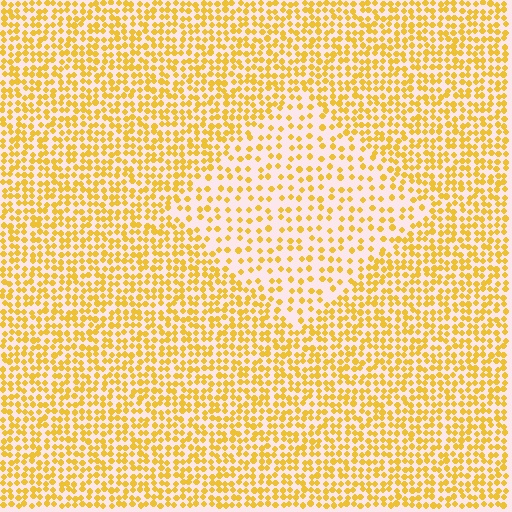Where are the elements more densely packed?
The elements are more densely packed outside the diamond boundary.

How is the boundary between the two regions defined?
The boundary is defined by a change in element density (approximately 2.0x ratio). All elements are the same color, size, and shape.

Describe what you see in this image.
The image contains small yellow elements arranged at two different densities. A diamond-shaped region is visible where the elements are less densely packed than the surrounding area.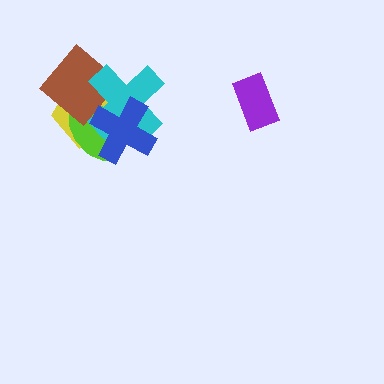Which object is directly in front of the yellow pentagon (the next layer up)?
The lime ellipse is directly in front of the yellow pentagon.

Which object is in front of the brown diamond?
The cyan cross is in front of the brown diamond.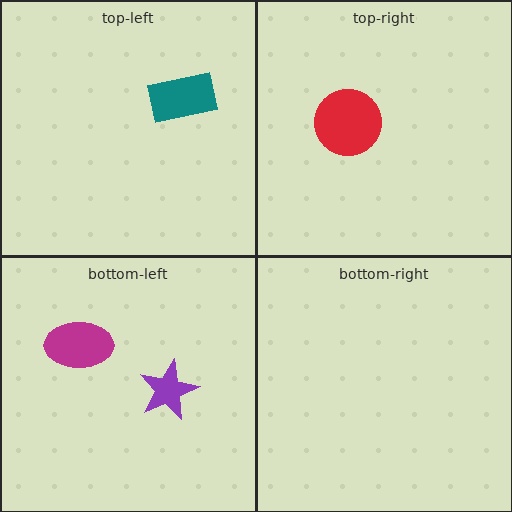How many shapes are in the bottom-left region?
2.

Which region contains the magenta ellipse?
The bottom-left region.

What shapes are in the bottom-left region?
The magenta ellipse, the purple star.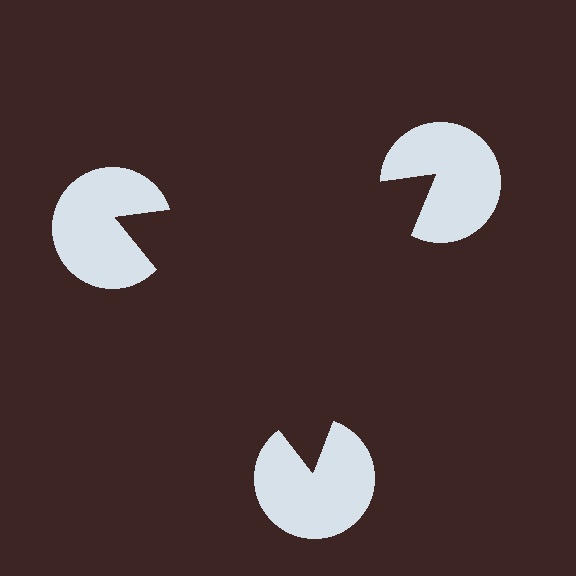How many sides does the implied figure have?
3 sides.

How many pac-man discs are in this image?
There are 3 — one at each vertex of the illusory triangle.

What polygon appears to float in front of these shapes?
An illusory triangle — its edges are inferred from the aligned wedge cuts in the pac-man discs, not physically drawn.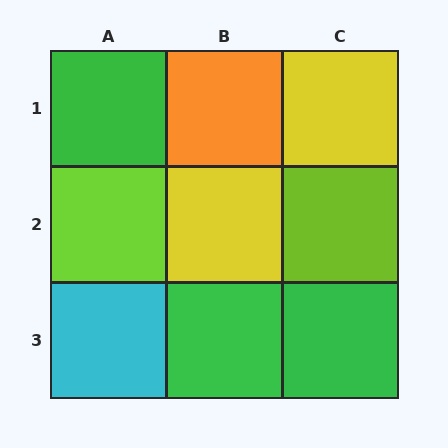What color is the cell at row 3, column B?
Green.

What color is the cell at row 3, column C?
Green.